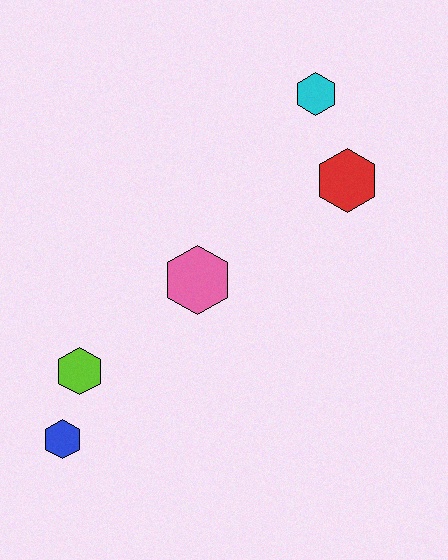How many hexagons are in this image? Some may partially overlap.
There are 5 hexagons.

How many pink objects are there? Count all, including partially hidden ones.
There is 1 pink object.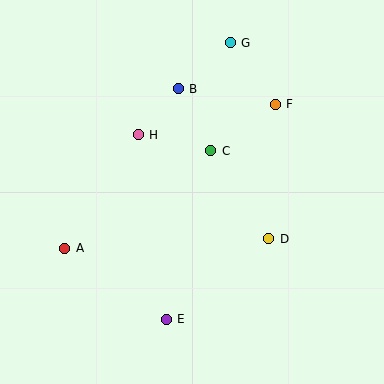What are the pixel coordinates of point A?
Point A is at (65, 248).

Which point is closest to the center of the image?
Point C at (211, 151) is closest to the center.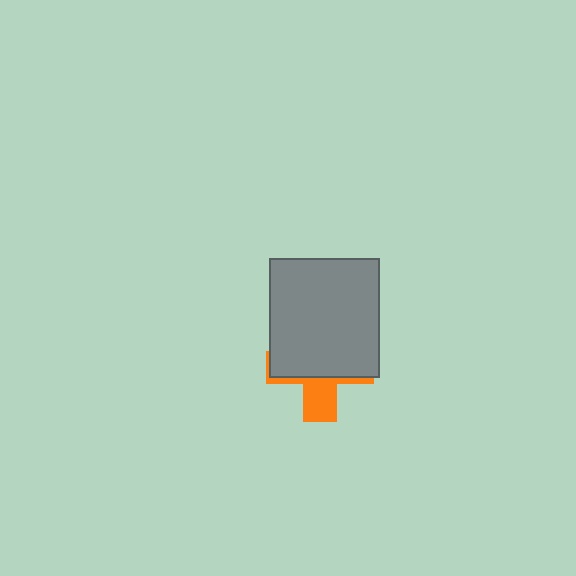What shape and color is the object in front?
The object in front is a gray rectangle.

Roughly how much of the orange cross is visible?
A small part of it is visible (roughly 34%).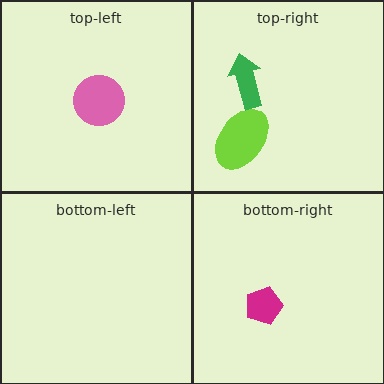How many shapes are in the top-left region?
1.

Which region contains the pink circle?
The top-left region.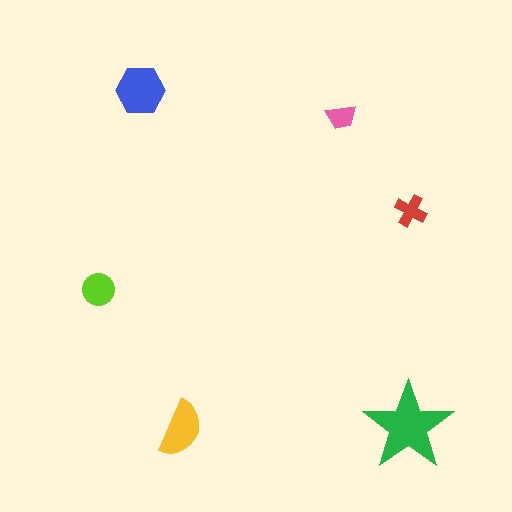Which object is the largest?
The green star.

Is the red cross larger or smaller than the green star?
Smaller.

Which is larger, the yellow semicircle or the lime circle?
The yellow semicircle.